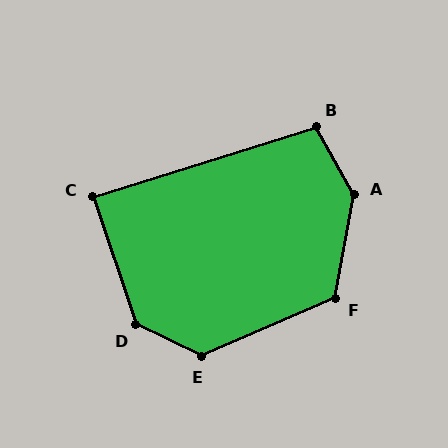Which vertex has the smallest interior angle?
C, at approximately 89 degrees.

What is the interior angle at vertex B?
Approximately 102 degrees (obtuse).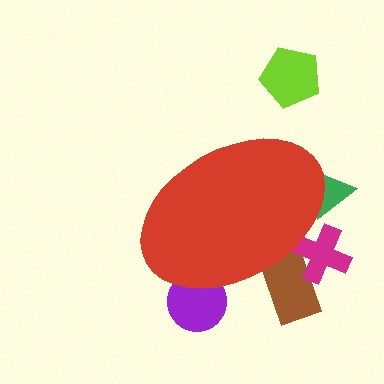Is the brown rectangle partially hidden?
Yes, the brown rectangle is partially hidden behind the red ellipse.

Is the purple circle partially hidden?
Yes, the purple circle is partially hidden behind the red ellipse.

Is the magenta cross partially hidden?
Yes, the magenta cross is partially hidden behind the red ellipse.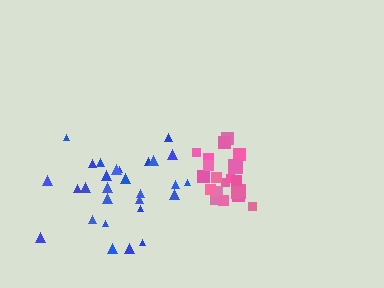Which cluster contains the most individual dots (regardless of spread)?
Blue (28).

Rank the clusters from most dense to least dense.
pink, blue.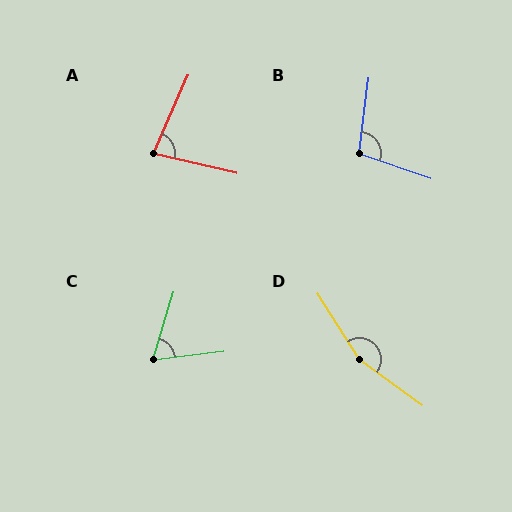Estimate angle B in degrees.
Approximately 102 degrees.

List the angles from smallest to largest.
C (66°), A (79°), B (102°), D (158°).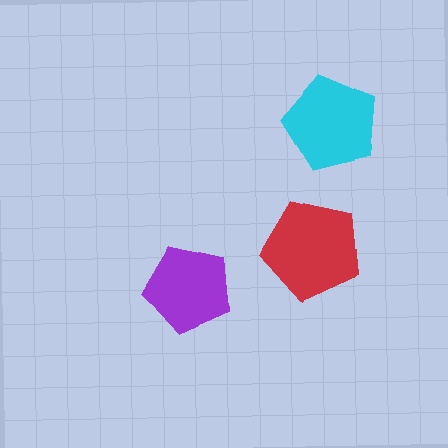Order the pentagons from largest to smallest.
the red one, the cyan one, the purple one.